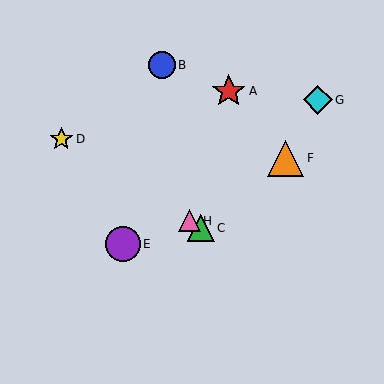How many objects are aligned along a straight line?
3 objects (C, D, H) are aligned along a straight line.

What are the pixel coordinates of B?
Object B is at (162, 65).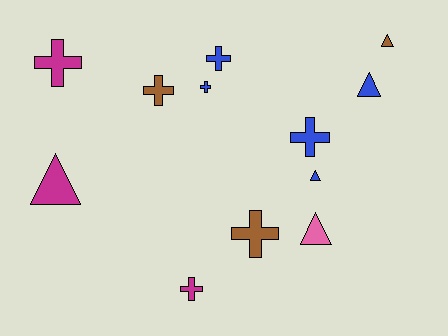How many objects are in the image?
There are 12 objects.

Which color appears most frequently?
Blue, with 5 objects.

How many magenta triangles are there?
There is 1 magenta triangle.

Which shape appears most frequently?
Cross, with 7 objects.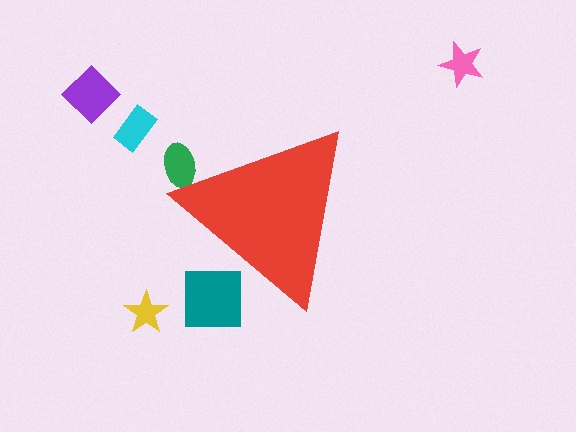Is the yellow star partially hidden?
No, the yellow star is fully visible.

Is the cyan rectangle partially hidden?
No, the cyan rectangle is fully visible.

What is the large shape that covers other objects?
A red triangle.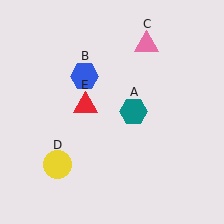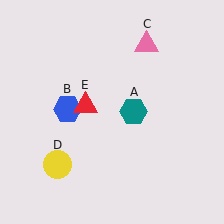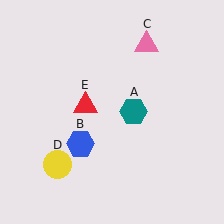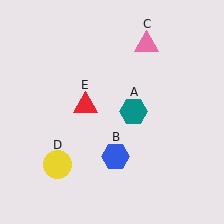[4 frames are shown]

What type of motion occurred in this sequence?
The blue hexagon (object B) rotated counterclockwise around the center of the scene.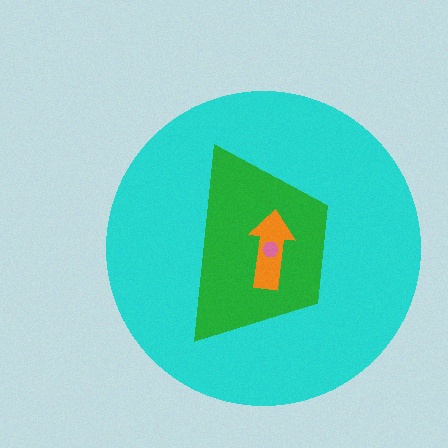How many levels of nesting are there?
4.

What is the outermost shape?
The cyan circle.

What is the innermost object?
The pink hexagon.